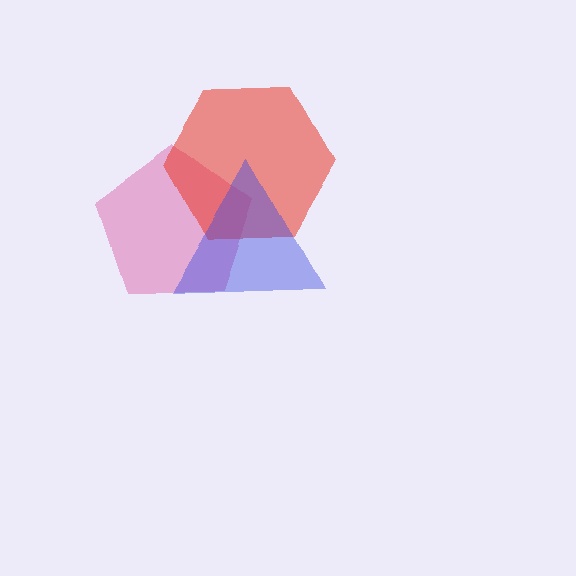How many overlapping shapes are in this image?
There are 3 overlapping shapes in the image.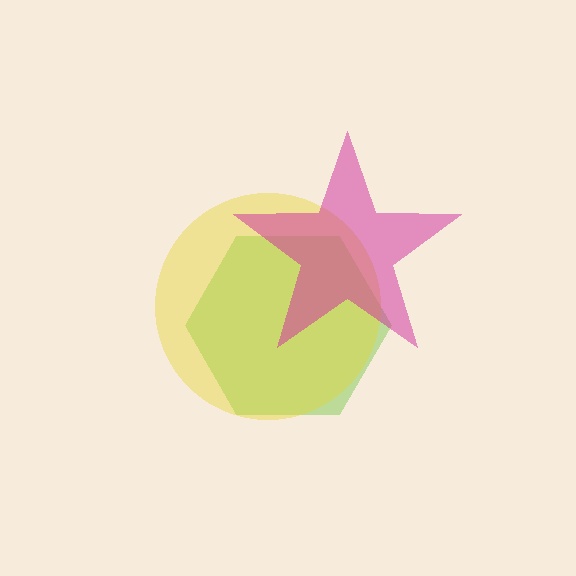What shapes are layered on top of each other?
The layered shapes are: a lime hexagon, a yellow circle, a magenta star.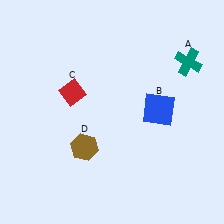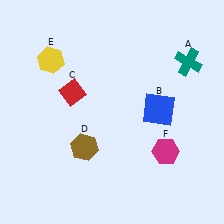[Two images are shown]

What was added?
A yellow hexagon (E), a magenta hexagon (F) were added in Image 2.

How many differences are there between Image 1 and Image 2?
There are 2 differences between the two images.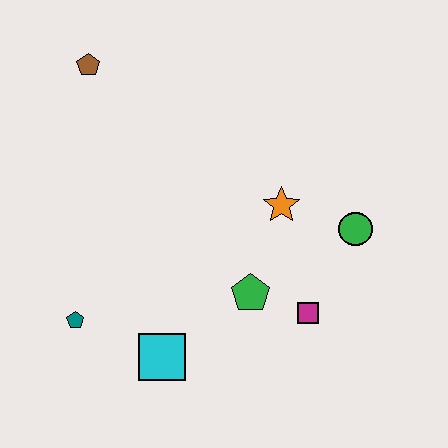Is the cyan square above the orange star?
No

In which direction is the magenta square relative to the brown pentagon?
The magenta square is below the brown pentagon.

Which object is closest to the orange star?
The green circle is closest to the orange star.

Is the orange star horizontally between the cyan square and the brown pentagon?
No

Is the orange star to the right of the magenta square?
No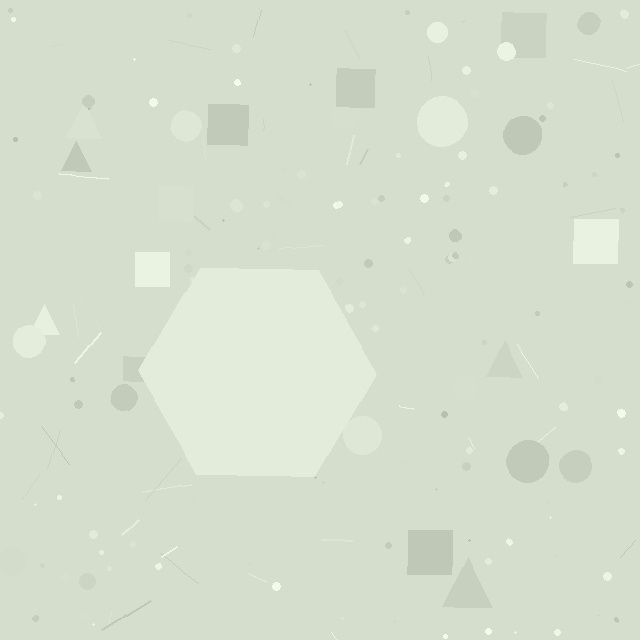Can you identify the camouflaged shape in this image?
The camouflaged shape is a hexagon.